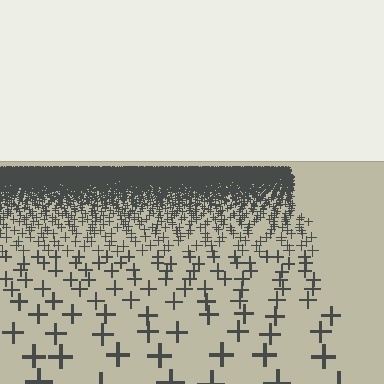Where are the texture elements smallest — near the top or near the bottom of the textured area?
Near the top.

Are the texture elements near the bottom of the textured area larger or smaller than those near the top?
Larger. Near the bottom, elements are closer to the viewer and appear at a bigger on-screen size.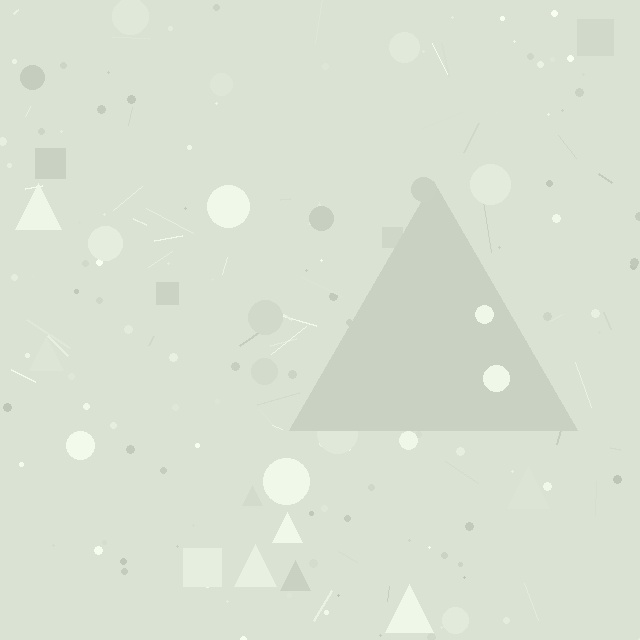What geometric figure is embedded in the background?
A triangle is embedded in the background.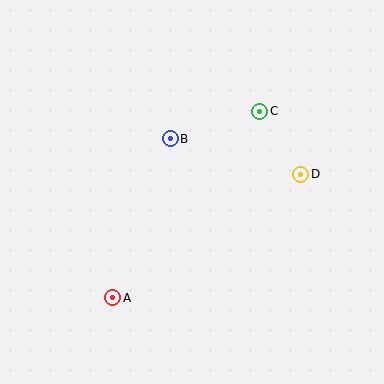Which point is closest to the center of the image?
Point B at (170, 139) is closest to the center.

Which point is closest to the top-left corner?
Point B is closest to the top-left corner.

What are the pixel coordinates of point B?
Point B is at (170, 139).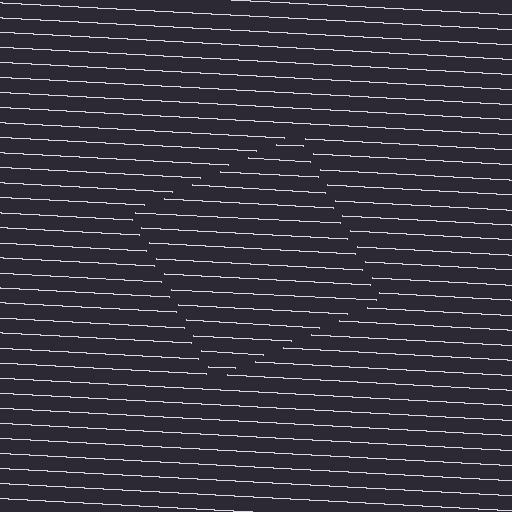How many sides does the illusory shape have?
4 sides — the line-ends trace a square.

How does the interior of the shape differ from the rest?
The interior of the shape contains the same grating, shifted by half a period — the contour is defined by the phase discontinuity where line-ends from the inner and outer gratings abut.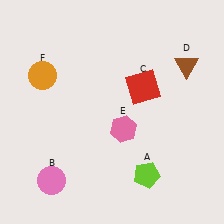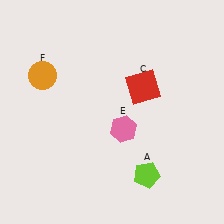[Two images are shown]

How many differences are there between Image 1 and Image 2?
There are 2 differences between the two images.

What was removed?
The brown triangle (D), the pink circle (B) were removed in Image 2.